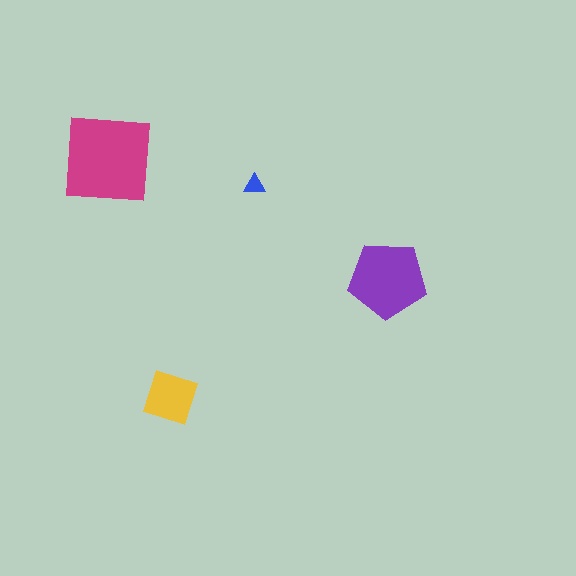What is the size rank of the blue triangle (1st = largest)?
4th.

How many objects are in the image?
There are 4 objects in the image.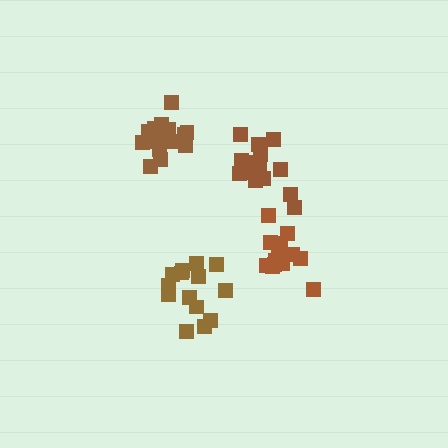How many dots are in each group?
Group 1: 18 dots, Group 2: 14 dots, Group 3: 14 dots, Group 4: 15 dots (61 total).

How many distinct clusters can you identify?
There are 4 distinct clusters.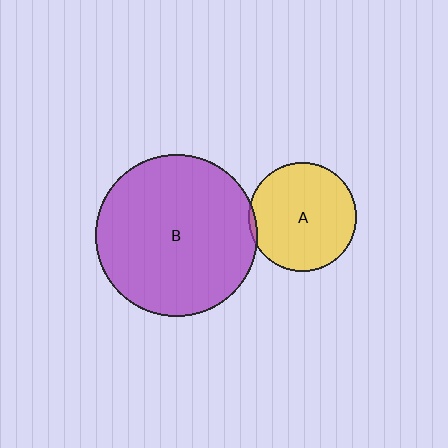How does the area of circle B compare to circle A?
Approximately 2.2 times.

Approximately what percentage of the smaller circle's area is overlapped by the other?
Approximately 5%.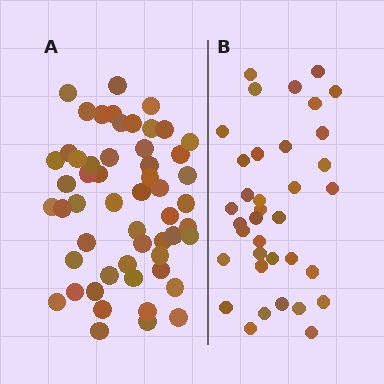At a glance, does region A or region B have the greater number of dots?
Region A (the left region) has more dots.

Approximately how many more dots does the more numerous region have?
Region A has approximately 20 more dots than region B.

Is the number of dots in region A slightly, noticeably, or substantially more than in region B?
Region A has substantially more. The ratio is roughly 1.5 to 1.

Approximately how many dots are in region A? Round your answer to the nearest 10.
About 50 dots. (The exact count is 54, which rounds to 50.)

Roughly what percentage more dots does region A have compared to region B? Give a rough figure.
About 50% more.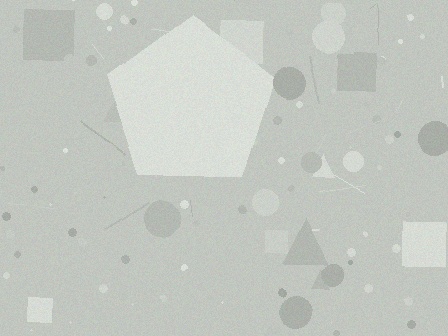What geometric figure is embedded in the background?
A pentagon is embedded in the background.